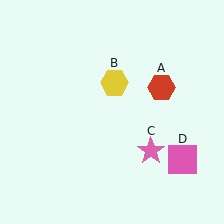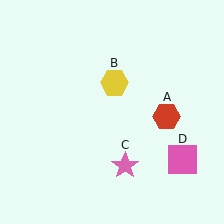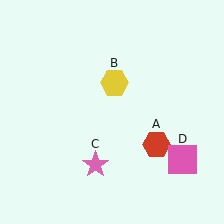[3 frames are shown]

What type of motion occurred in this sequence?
The red hexagon (object A), pink star (object C) rotated clockwise around the center of the scene.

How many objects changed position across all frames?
2 objects changed position: red hexagon (object A), pink star (object C).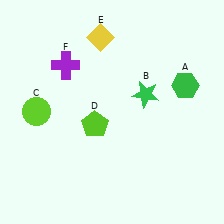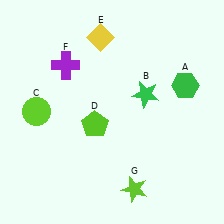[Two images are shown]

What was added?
A lime star (G) was added in Image 2.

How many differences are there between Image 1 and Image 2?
There is 1 difference between the two images.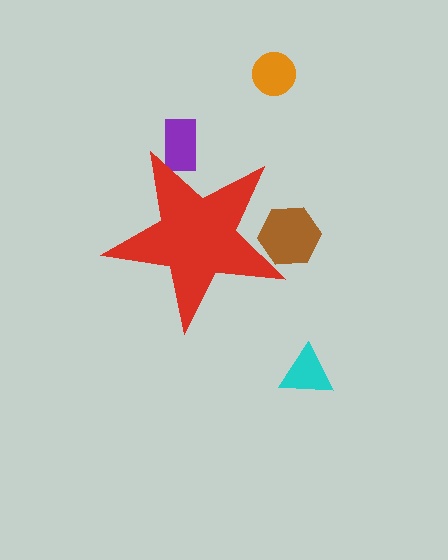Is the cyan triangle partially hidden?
No, the cyan triangle is fully visible.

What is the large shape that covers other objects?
A red star.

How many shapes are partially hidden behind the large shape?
2 shapes are partially hidden.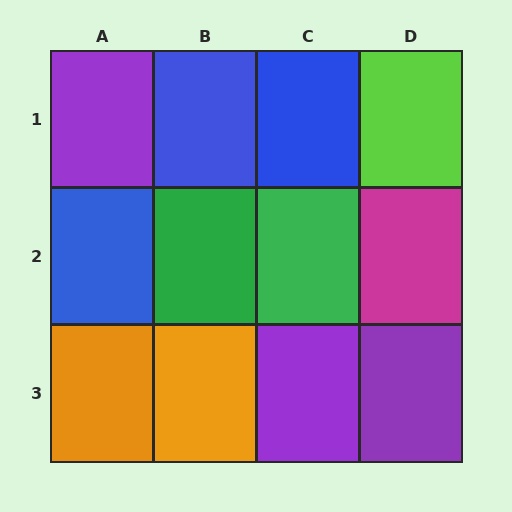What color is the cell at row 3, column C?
Purple.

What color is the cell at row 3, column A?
Orange.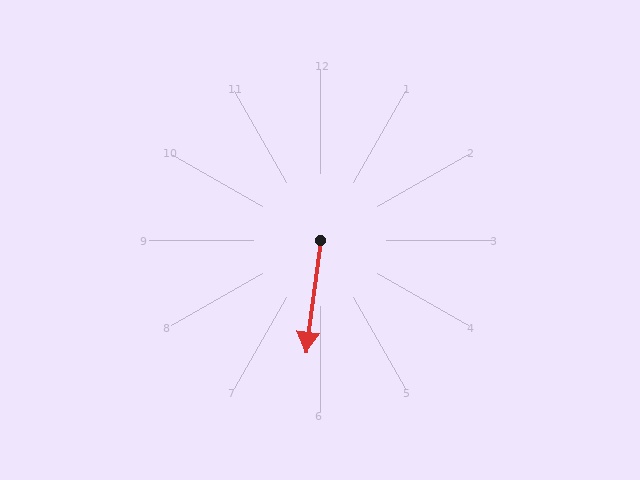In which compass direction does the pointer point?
South.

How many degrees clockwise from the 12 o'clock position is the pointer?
Approximately 187 degrees.